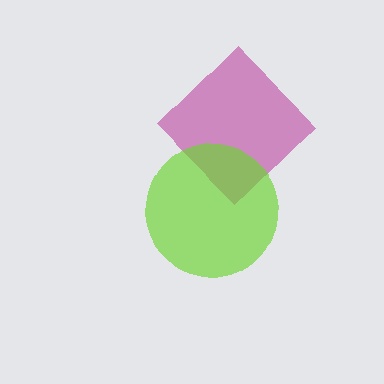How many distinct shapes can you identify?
There are 2 distinct shapes: a magenta diamond, a lime circle.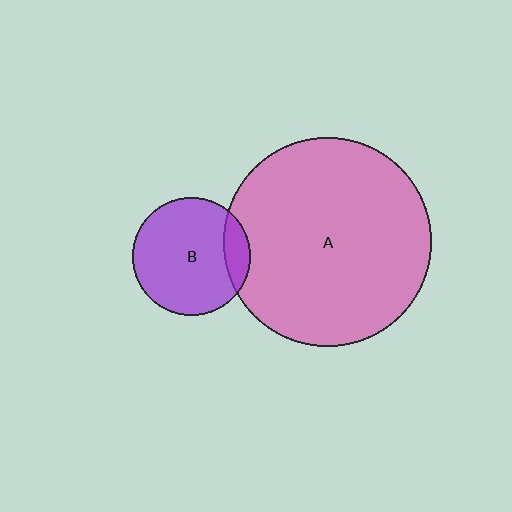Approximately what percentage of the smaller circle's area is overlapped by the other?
Approximately 15%.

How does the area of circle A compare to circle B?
Approximately 3.1 times.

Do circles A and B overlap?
Yes.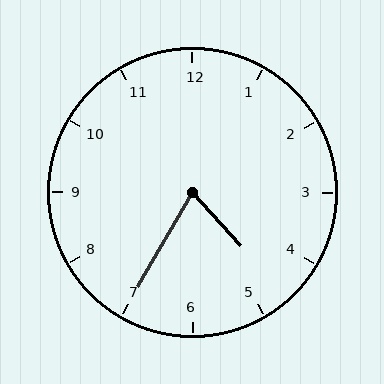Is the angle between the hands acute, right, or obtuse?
It is acute.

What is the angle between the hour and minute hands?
Approximately 72 degrees.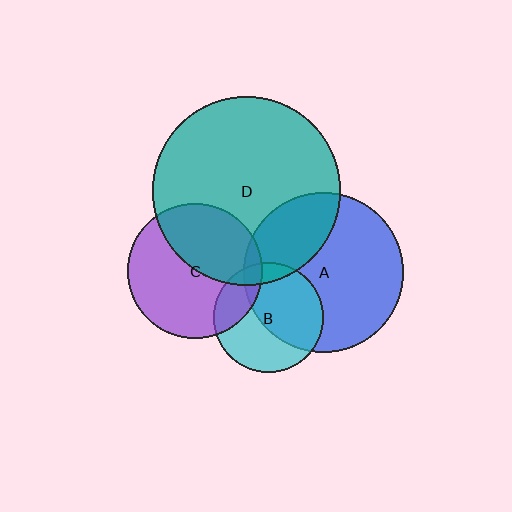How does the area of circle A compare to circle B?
Approximately 2.1 times.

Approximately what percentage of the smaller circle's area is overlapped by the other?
Approximately 40%.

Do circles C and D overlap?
Yes.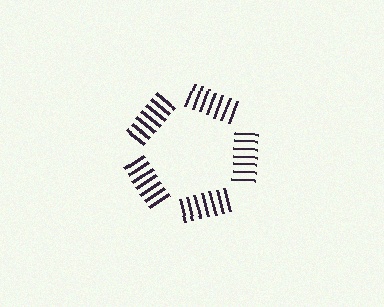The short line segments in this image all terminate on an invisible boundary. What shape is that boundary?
An illusory pentagon — the line segments terminate on its edges but no continuous stroke is drawn.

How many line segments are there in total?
35 — 7 along each of the 5 edges.